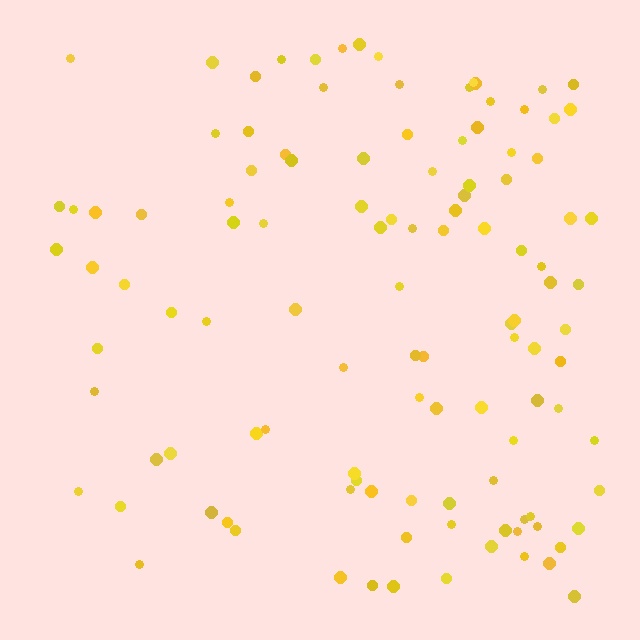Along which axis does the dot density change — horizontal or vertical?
Horizontal.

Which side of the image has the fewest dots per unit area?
The left.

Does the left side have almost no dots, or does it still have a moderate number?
Still a moderate number, just noticeably fewer than the right.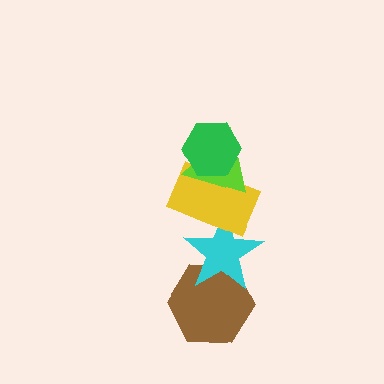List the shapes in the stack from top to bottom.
From top to bottom: the green hexagon, the lime triangle, the yellow rectangle, the cyan star, the brown hexagon.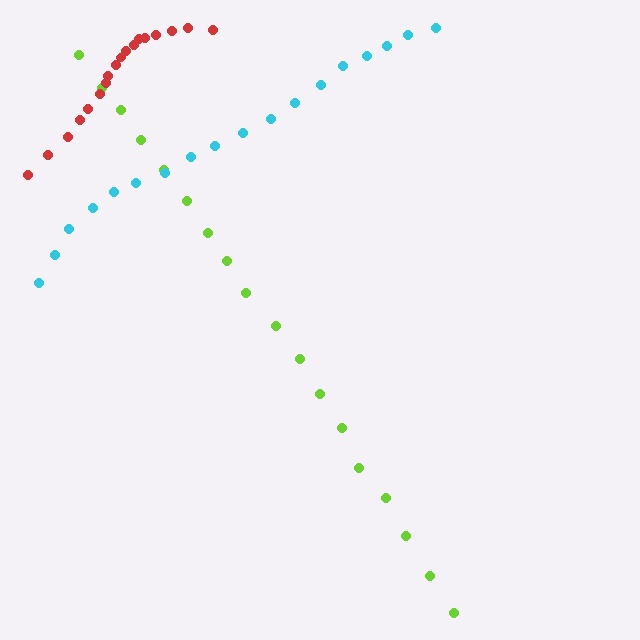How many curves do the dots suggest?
There are 3 distinct paths.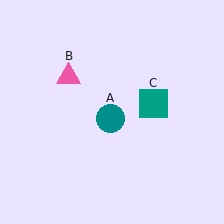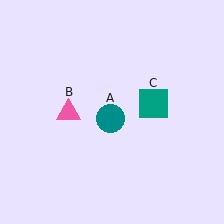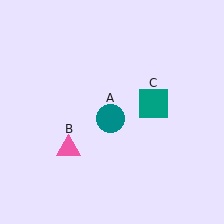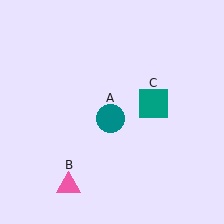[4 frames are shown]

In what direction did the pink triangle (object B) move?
The pink triangle (object B) moved down.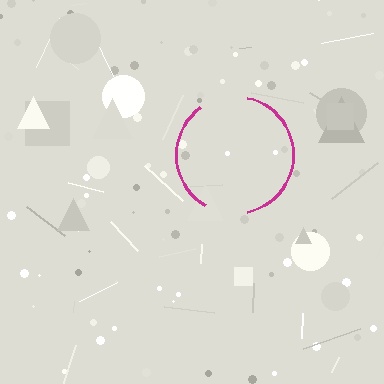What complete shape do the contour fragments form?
The contour fragments form a circle.